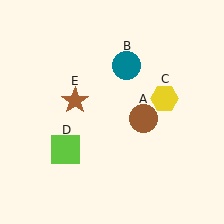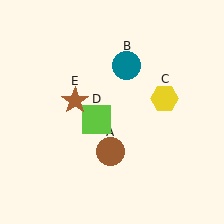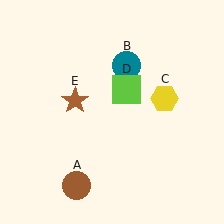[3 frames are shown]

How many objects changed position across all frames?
2 objects changed position: brown circle (object A), lime square (object D).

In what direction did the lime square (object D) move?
The lime square (object D) moved up and to the right.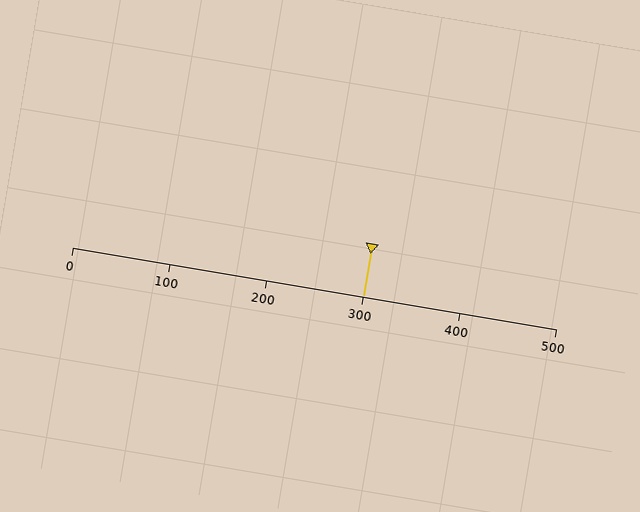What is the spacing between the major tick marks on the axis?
The major ticks are spaced 100 apart.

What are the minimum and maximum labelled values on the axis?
The axis runs from 0 to 500.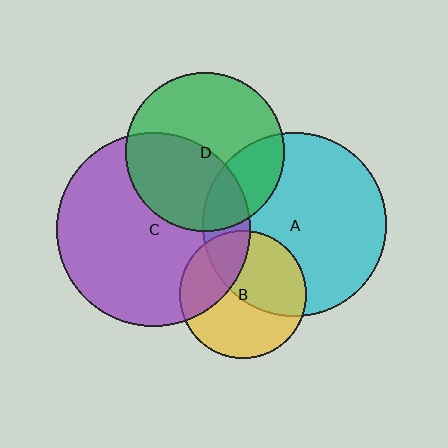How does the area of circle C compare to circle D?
Approximately 1.5 times.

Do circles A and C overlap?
Yes.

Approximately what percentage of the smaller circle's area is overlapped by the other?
Approximately 15%.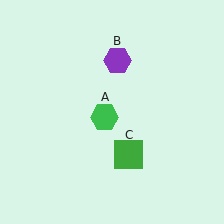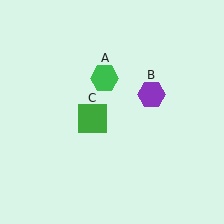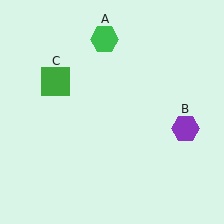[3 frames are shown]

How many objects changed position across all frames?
3 objects changed position: green hexagon (object A), purple hexagon (object B), green square (object C).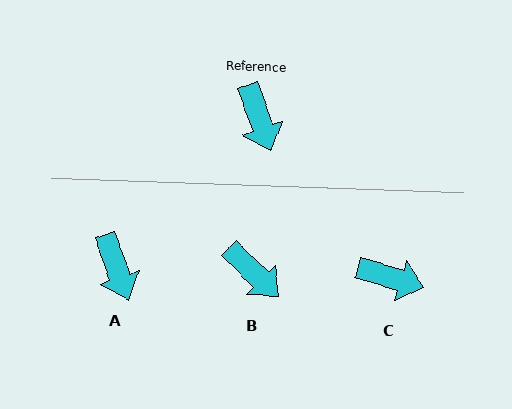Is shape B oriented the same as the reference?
No, it is off by about 26 degrees.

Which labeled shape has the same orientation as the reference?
A.